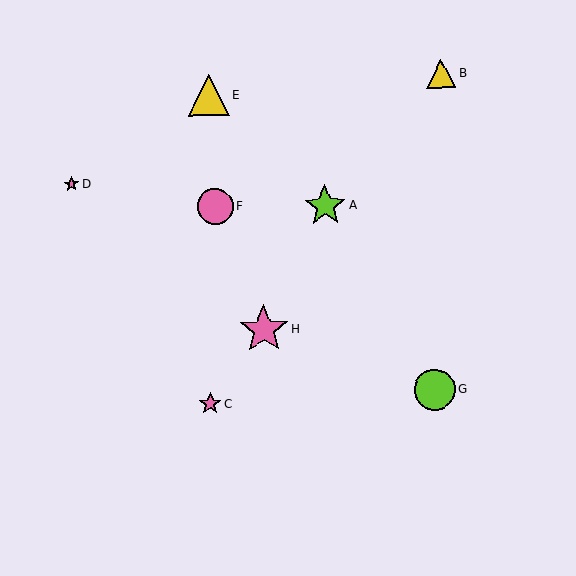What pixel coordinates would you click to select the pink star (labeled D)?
Click at (72, 184) to select the pink star D.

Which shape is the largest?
The pink star (labeled H) is the largest.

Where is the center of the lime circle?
The center of the lime circle is at (435, 390).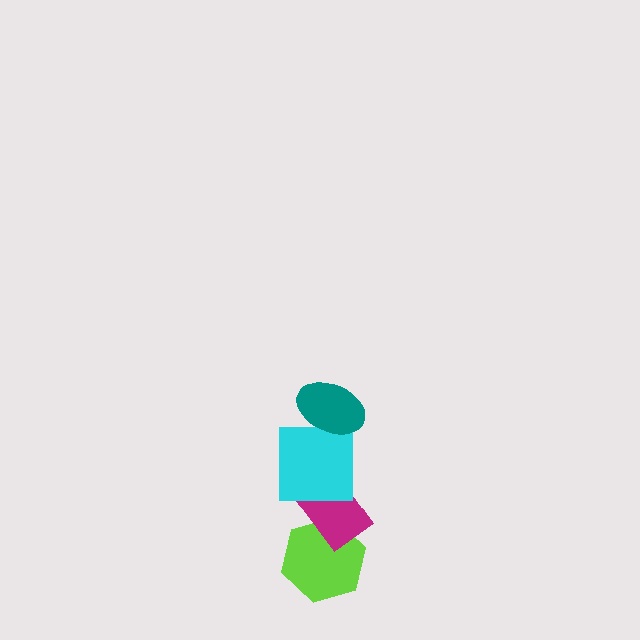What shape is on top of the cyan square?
The teal ellipse is on top of the cyan square.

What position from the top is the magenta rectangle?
The magenta rectangle is 3rd from the top.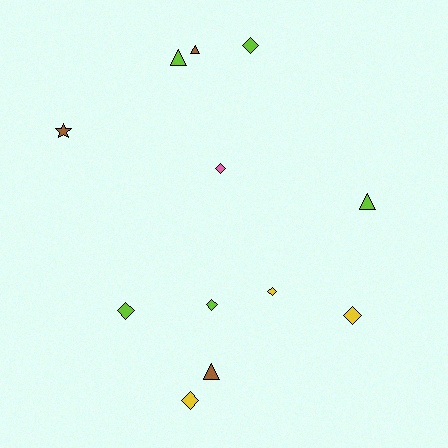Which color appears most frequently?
Lime, with 5 objects.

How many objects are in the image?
There are 12 objects.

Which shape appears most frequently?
Diamond, with 7 objects.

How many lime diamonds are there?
There are 3 lime diamonds.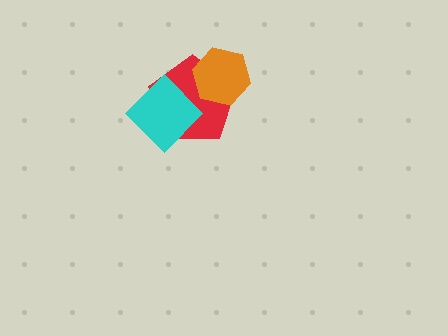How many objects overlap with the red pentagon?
2 objects overlap with the red pentagon.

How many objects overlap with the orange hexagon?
1 object overlaps with the orange hexagon.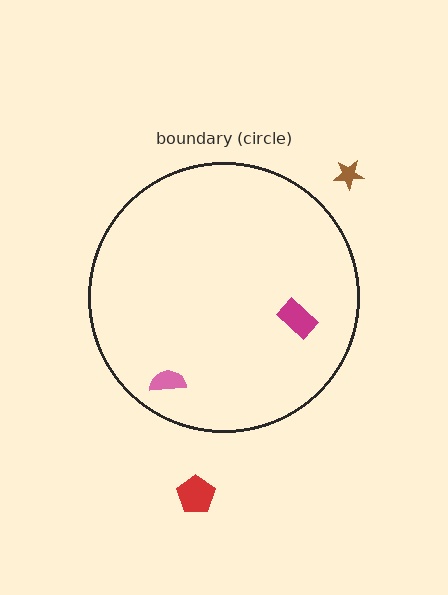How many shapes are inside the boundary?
2 inside, 2 outside.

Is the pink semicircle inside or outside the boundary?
Inside.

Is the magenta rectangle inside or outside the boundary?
Inside.